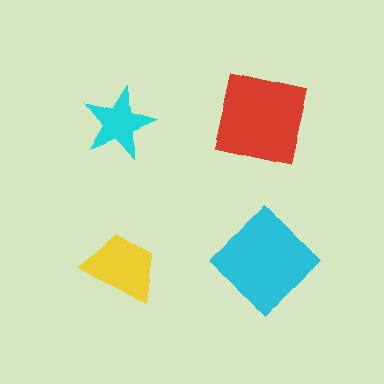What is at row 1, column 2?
A red square.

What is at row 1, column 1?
A cyan star.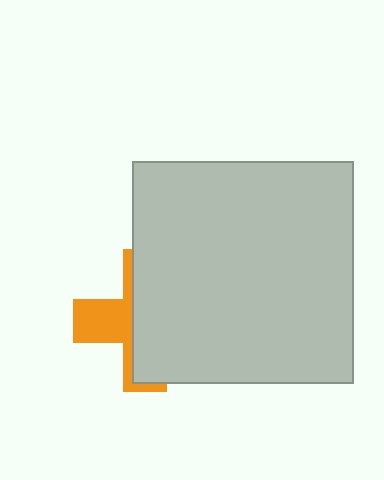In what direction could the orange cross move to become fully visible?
The orange cross could move left. That would shift it out from behind the light gray rectangle entirely.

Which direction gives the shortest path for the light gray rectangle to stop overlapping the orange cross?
Moving right gives the shortest separation.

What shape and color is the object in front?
The object in front is a light gray rectangle.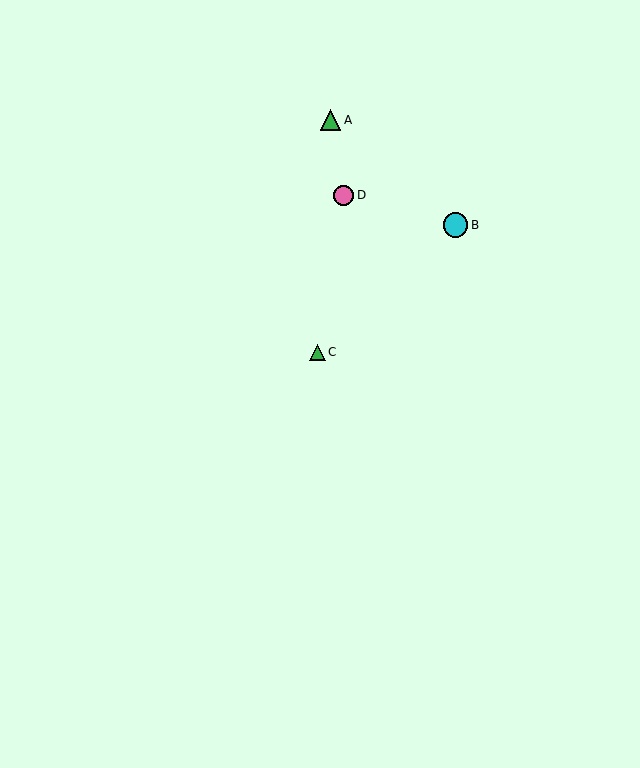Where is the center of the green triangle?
The center of the green triangle is at (317, 352).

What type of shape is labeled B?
Shape B is a cyan circle.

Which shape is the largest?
The cyan circle (labeled B) is the largest.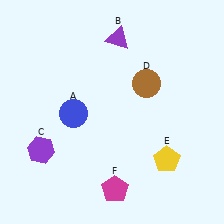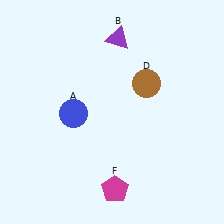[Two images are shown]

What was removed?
The yellow pentagon (E), the purple hexagon (C) were removed in Image 2.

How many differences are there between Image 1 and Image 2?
There are 2 differences between the two images.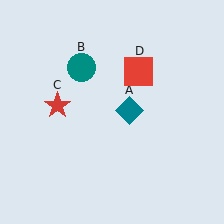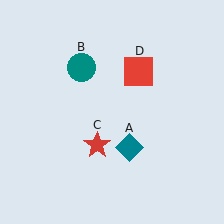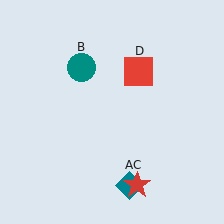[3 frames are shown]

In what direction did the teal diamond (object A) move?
The teal diamond (object A) moved down.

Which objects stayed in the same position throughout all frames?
Teal circle (object B) and red square (object D) remained stationary.